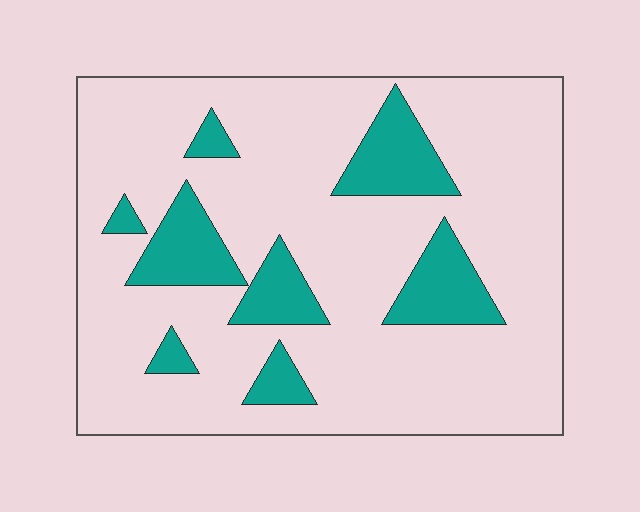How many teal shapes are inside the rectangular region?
8.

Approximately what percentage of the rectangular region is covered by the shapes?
Approximately 20%.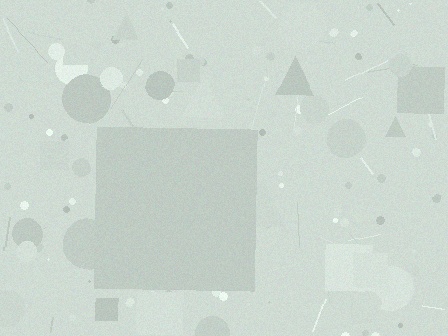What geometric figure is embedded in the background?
A square is embedded in the background.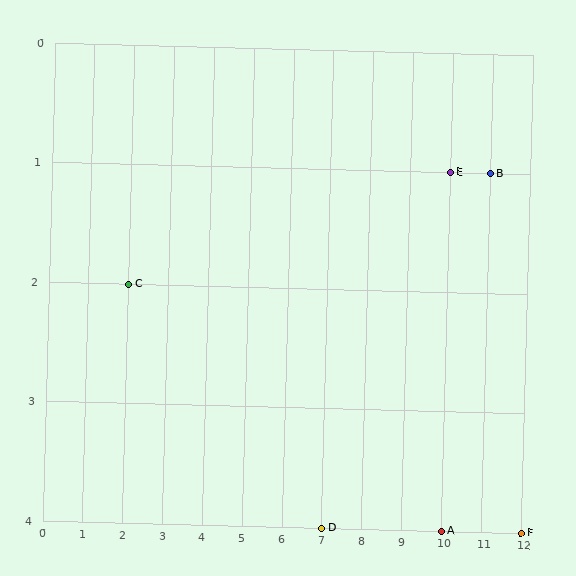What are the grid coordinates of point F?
Point F is at grid coordinates (12, 4).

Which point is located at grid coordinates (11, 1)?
Point B is at (11, 1).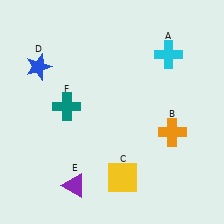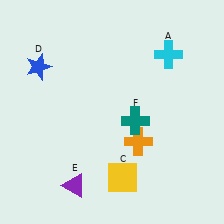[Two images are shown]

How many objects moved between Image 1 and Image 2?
2 objects moved between the two images.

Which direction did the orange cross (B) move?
The orange cross (B) moved left.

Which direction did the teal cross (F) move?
The teal cross (F) moved right.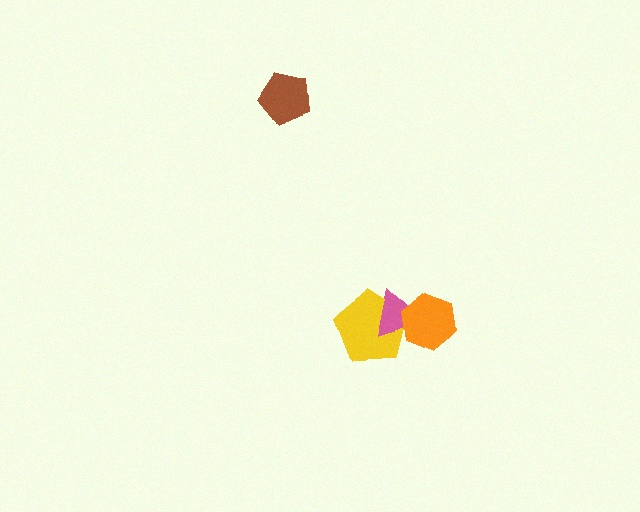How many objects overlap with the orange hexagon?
2 objects overlap with the orange hexagon.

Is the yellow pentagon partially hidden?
Yes, it is partially covered by another shape.